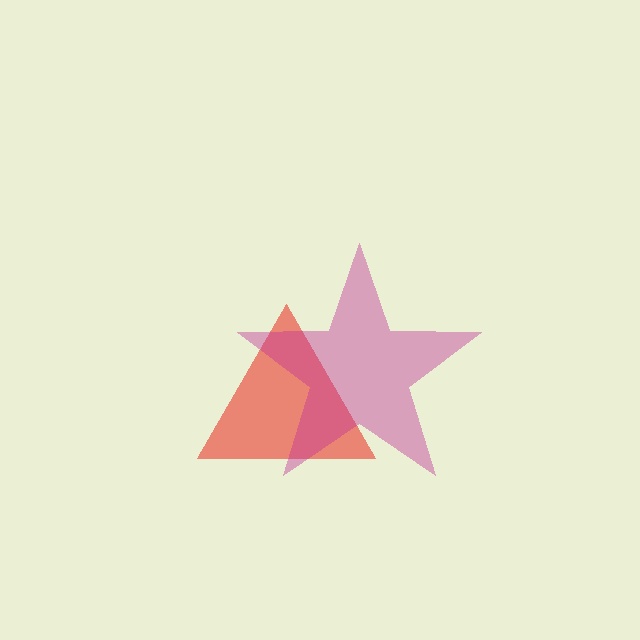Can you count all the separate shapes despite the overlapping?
Yes, there are 2 separate shapes.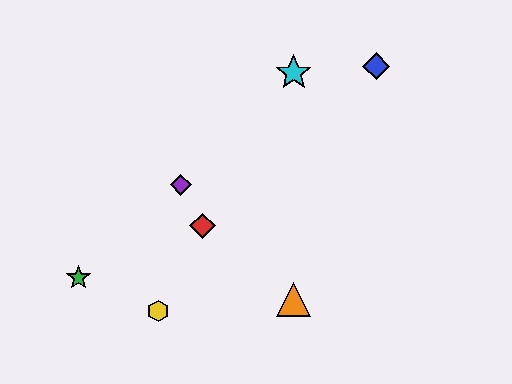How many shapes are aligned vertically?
2 shapes (the orange triangle, the cyan star) are aligned vertically.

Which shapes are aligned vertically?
The orange triangle, the cyan star are aligned vertically.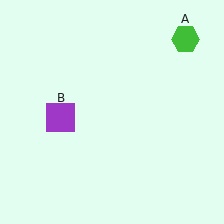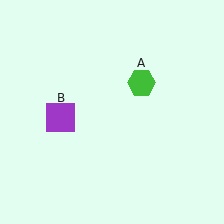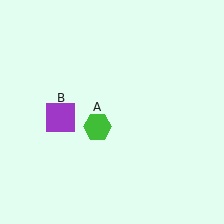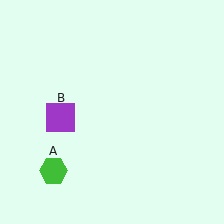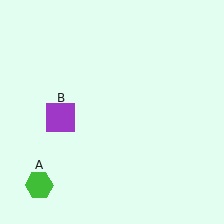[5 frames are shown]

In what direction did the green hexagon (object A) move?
The green hexagon (object A) moved down and to the left.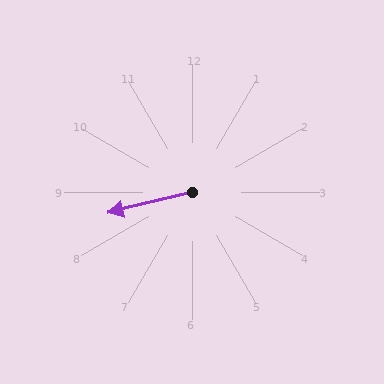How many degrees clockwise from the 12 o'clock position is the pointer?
Approximately 256 degrees.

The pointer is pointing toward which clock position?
Roughly 9 o'clock.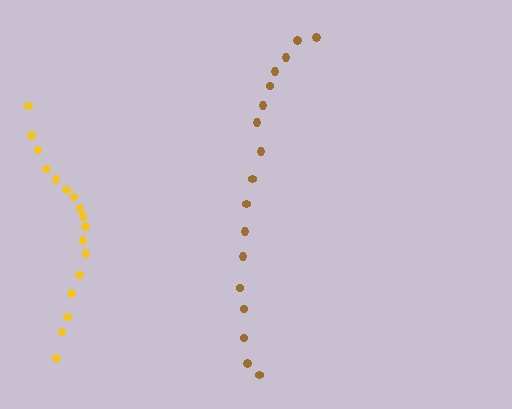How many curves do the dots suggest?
There are 2 distinct paths.